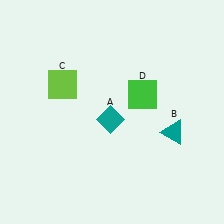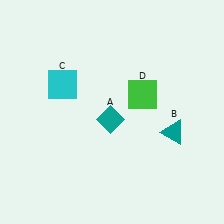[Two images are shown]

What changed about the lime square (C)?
In Image 1, C is lime. In Image 2, it changed to cyan.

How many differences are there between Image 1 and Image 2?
There is 1 difference between the two images.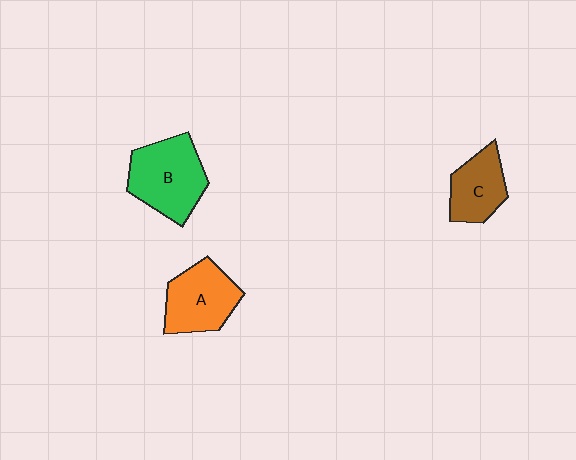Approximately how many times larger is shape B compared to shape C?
Approximately 1.5 times.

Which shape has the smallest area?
Shape C (brown).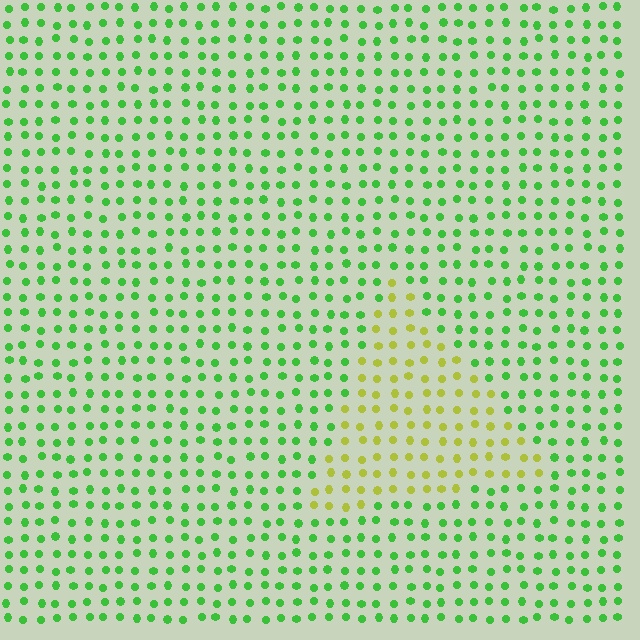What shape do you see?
I see a triangle.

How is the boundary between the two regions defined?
The boundary is defined purely by a slight shift in hue (about 50 degrees). Spacing, size, and orientation are identical on both sides.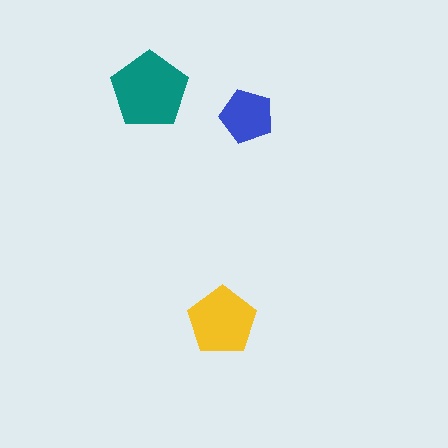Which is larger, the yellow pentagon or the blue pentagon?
The yellow one.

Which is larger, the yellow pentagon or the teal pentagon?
The teal one.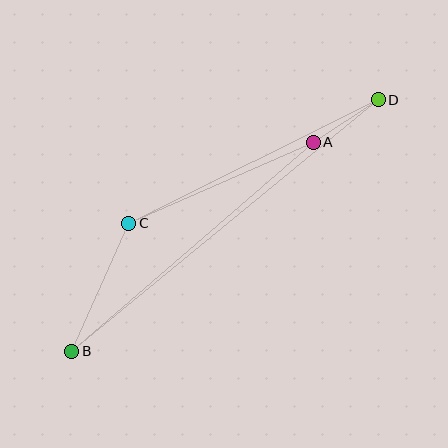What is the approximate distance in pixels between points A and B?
The distance between A and B is approximately 319 pixels.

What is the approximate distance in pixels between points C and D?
The distance between C and D is approximately 278 pixels.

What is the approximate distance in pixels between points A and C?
The distance between A and C is approximately 201 pixels.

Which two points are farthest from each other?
Points B and D are farthest from each other.